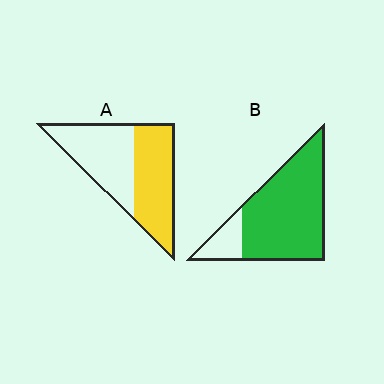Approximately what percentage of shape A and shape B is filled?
A is approximately 50% and B is approximately 85%.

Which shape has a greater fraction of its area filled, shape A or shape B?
Shape B.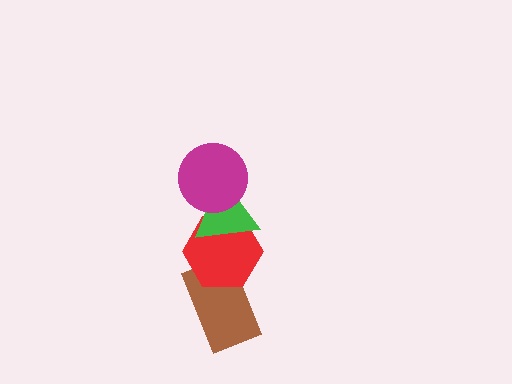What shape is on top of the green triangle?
The magenta circle is on top of the green triangle.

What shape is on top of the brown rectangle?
The red hexagon is on top of the brown rectangle.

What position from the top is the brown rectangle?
The brown rectangle is 4th from the top.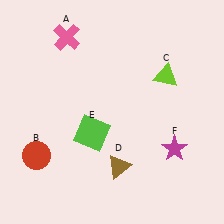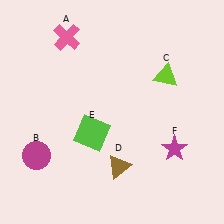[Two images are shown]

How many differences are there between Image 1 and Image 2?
There is 1 difference between the two images.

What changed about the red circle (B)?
In Image 1, B is red. In Image 2, it changed to magenta.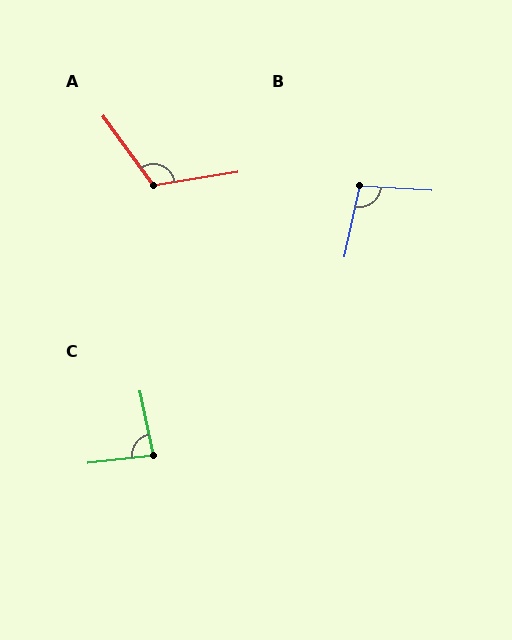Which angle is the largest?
A, at approximately 117 degrees.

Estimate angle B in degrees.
Approximately 99 degrees.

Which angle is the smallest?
C, at approximately 84 degrees.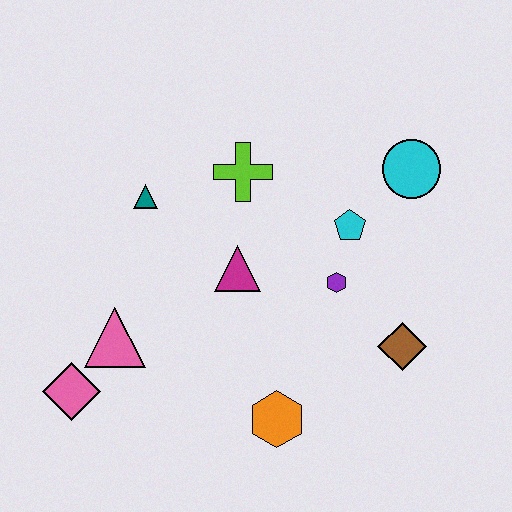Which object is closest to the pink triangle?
The pink diamond is closest to the pink triangle.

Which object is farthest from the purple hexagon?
The pink diamond is farthest from the purple hexagon.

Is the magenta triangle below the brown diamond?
No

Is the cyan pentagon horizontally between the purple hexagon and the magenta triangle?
No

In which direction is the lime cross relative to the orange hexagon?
The lime cross is above the orange hexagon.